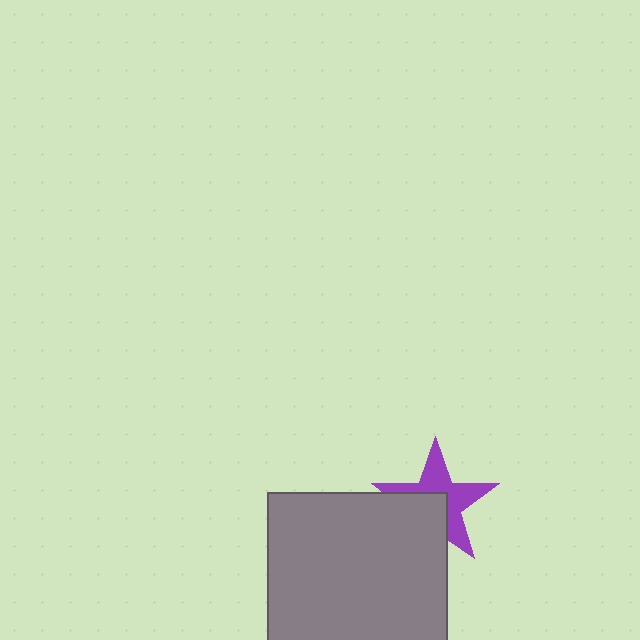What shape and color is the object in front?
The object in front is a gray square.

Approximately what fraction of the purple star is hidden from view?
Roughly 44% of the purple star is hidden behind the gray square.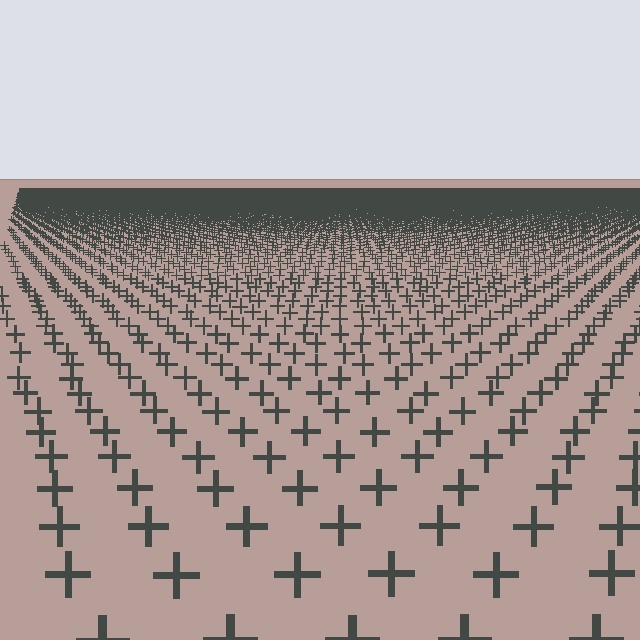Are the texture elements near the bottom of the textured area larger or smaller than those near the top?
Larger. Near the bottom, elements are closer to the viewer and appear at a bigger on-screen size.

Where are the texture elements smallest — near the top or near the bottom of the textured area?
Near the top.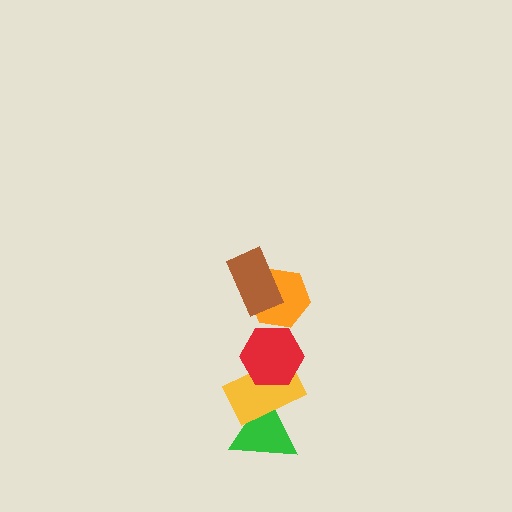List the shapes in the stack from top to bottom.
From top to bottom: the brown rectangle, the orange hexagon, the red hexagon, the yellow rectangle, the green triangle.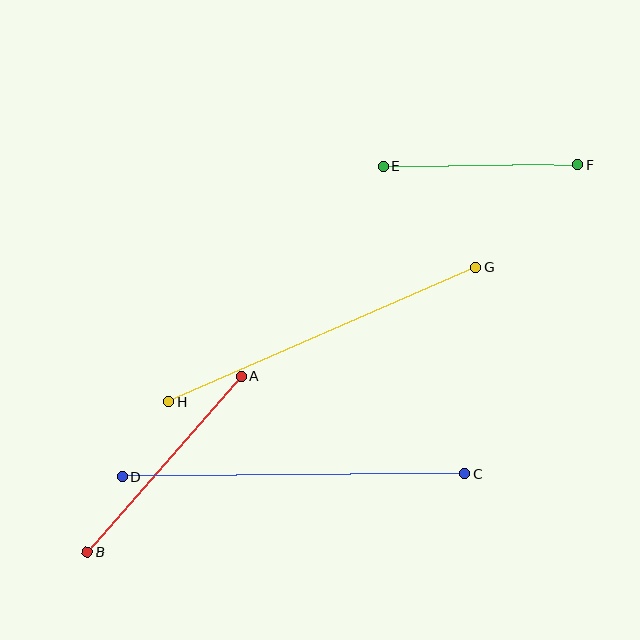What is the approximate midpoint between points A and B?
The midpoint is at approximately (164, 464) pixels.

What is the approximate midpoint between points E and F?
The midpoint is at approximately (481, 166) pixels.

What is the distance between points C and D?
The distance is approximately 342 pixels.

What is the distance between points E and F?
The distance is approximately 194 pixels.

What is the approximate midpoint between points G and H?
The midpoint is at approximately (322, 334) pixels.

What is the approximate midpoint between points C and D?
The midpoint is at approximately (293, 475) pixels.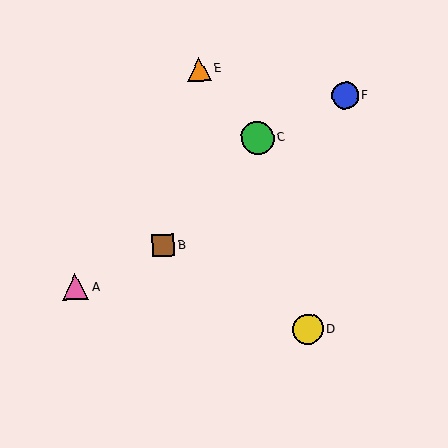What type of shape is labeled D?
Shape D is a yellow circle.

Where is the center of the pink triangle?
The center of the pink triangle is at (75, 287).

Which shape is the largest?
The green circle (labeled C) is the largest.